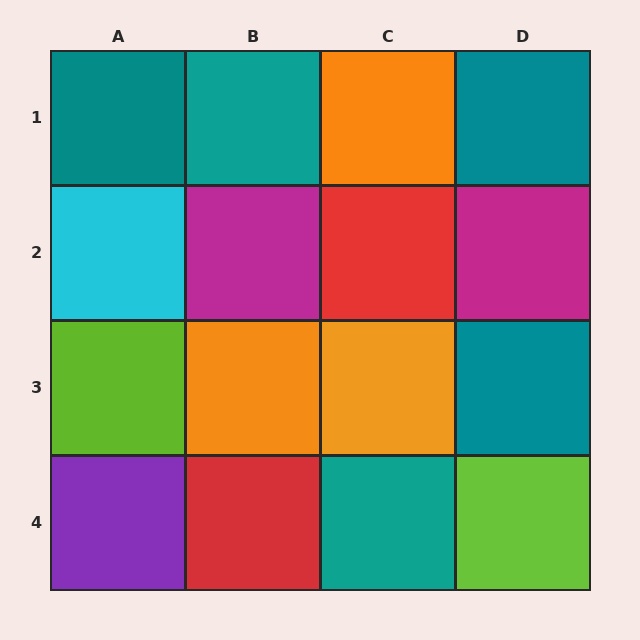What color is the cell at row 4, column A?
Purple.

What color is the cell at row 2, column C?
Red.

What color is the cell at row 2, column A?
Cyan.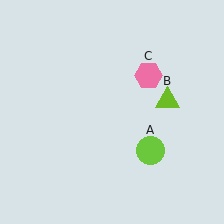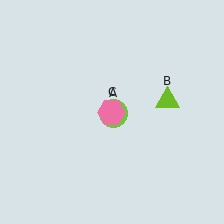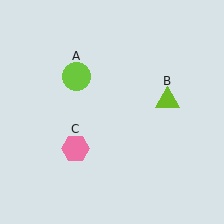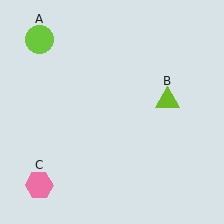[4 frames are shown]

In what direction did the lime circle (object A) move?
The lime circle (object A) moved up and to the left.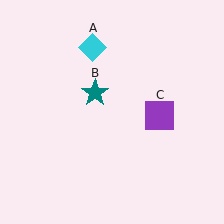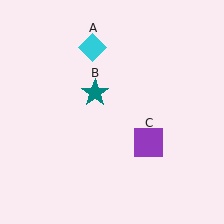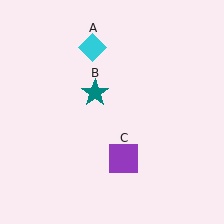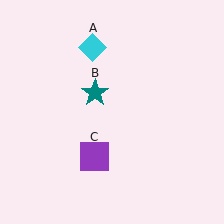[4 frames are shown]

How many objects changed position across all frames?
1 object changed position: purple square (object C).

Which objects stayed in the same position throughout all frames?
Cyan diamond (object A) and teal star (object B) remained stationary.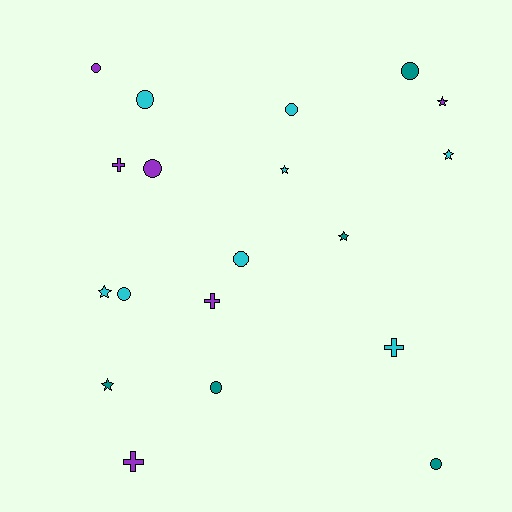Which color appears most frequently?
Cyan, with 8 objects.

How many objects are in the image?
There are 19 objects.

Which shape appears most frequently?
Circle, with 9 objects.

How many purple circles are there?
There are 2 purple circles.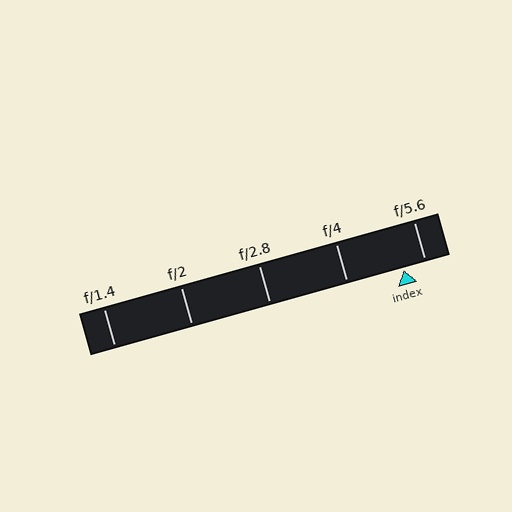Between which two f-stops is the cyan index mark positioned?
The index mark is between f/4 and f/5.6.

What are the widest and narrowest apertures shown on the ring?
The widest aperture shown is f/1.4 and the narrowest is f/5.6.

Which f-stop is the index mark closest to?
The index mark is closest to f/5.6.